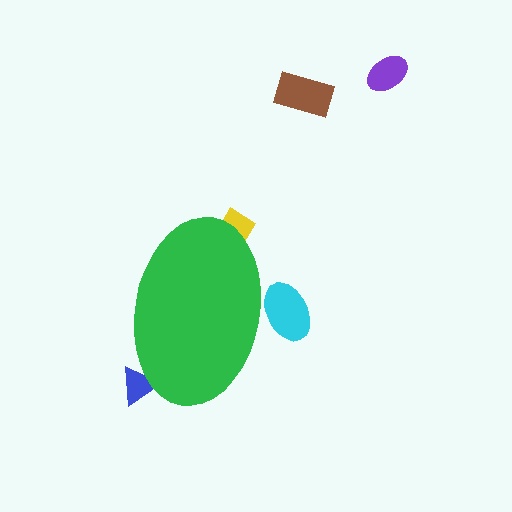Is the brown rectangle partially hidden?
No, the brown rectangle is fully visible.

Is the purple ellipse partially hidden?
No, the purple ellipse is fully visible.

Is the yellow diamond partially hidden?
Yes, the yellow diamond is partially hidden behind the green ellipse.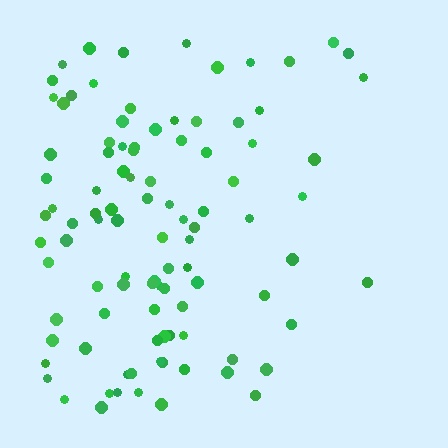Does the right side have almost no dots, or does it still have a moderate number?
Still a moderate number, just noticeably fewer than the left.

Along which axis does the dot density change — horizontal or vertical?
Horizontal.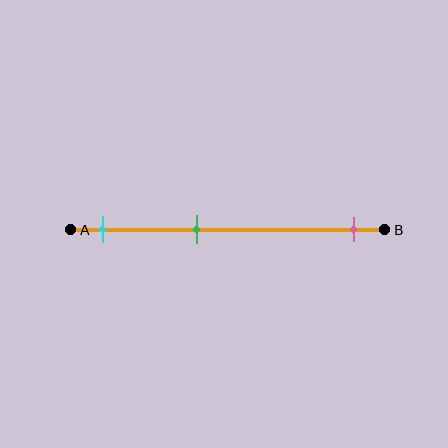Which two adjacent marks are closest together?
The cyan and green marks are the closest adjacent pair.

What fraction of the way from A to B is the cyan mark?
The cyan mark is approximately 10% (0.1) of the way from A to B.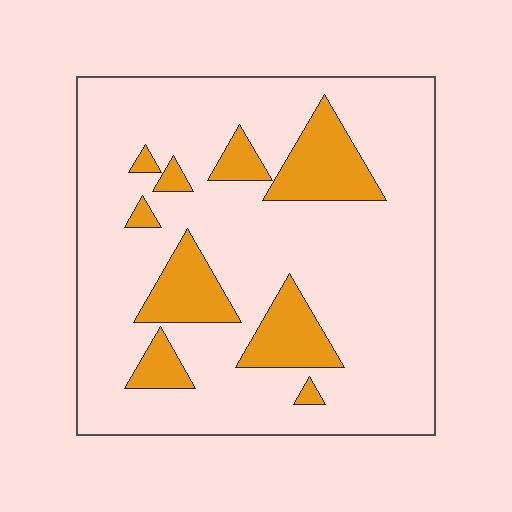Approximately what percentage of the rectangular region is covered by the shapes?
Approximately 20%.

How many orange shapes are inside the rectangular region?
9.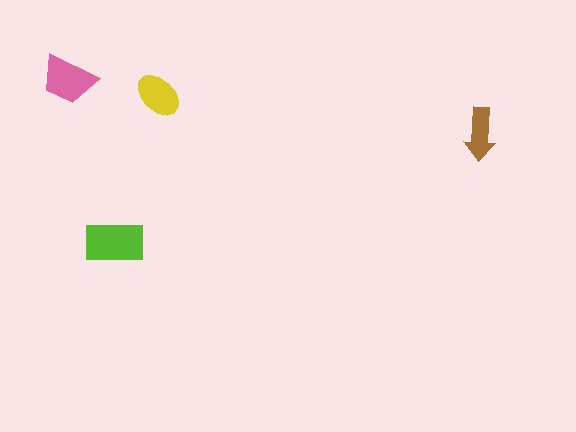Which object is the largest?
The lime rectangle.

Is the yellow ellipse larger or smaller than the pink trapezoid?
Smaller.